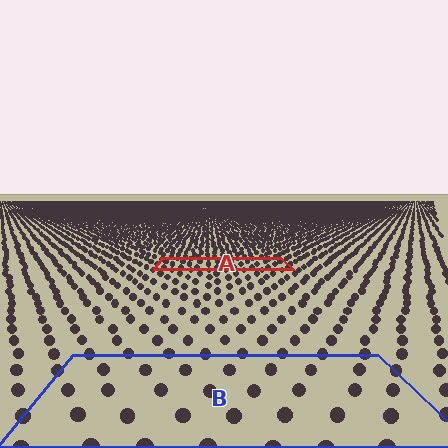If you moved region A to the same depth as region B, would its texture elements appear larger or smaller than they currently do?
They would appear larger. At a closer depth, the same texture elements are projected at a bigger on-screen size.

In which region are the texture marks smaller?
The texture marks are smaller in region A, because it is farther away.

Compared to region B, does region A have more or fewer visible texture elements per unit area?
Region A has more texture elements per unit area — they are packed more densely because it is farther away.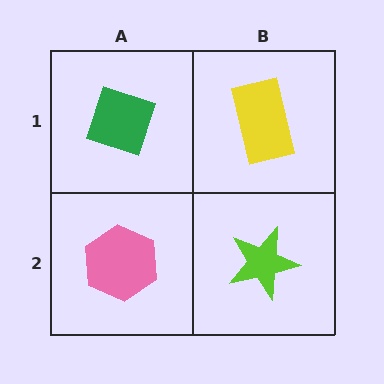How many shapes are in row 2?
2 shapes.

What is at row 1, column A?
A green diamond.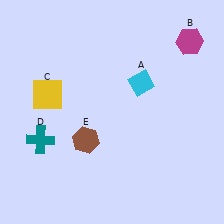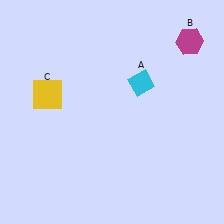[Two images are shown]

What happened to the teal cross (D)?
The teal cross (D) was removed in Image 2. It was in the bottom-left area of Image 1.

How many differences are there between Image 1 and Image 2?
There are 2 differences between the two images.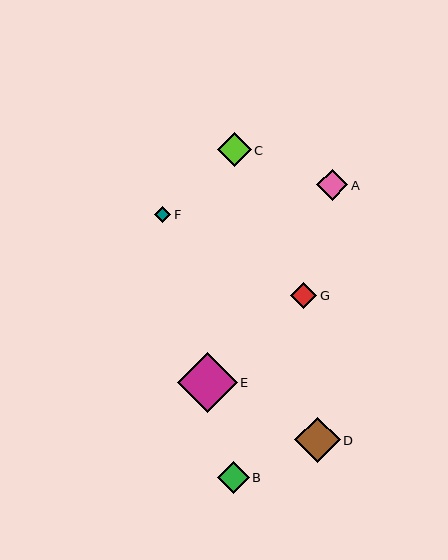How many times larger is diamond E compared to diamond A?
Diamond E is approximately 1.9 times the size of diamond A.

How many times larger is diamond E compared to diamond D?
Diamond E is approximately 1.3 times the size of diamond D.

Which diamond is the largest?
Diamond E is the largest with a size of approximately 60 pixels.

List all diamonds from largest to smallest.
From largest to smallest: E, D, C, B, A, G, F.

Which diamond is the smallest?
Diamond F is the smallest with a size of approximately 17 pixels.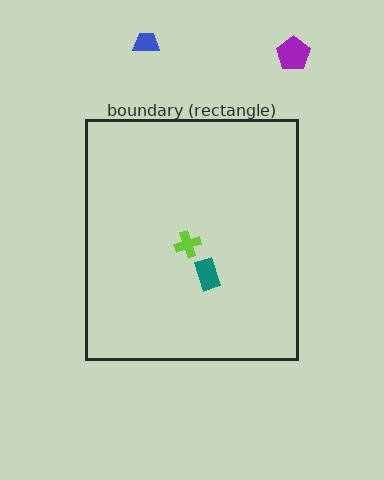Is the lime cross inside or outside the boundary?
Inside.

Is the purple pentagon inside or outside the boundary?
Outside.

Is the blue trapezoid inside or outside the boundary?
Outside.